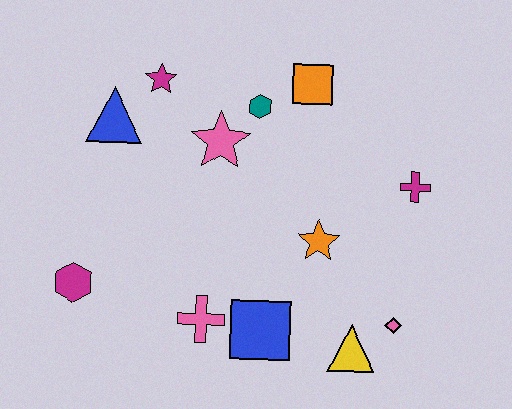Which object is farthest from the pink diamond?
The blue triangle is farthest from the pink diamond.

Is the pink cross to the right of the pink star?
No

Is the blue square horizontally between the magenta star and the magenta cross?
Yes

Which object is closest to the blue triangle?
The magenta star is closest to the blue triangle.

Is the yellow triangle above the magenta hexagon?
No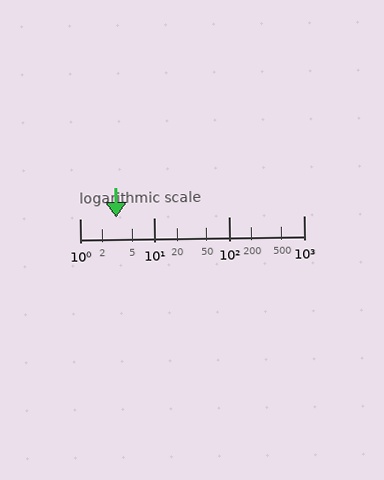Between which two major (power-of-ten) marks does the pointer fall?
The pointer is between 1 and 10.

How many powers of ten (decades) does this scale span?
The scale spans 3 decades, from 1 to 1000.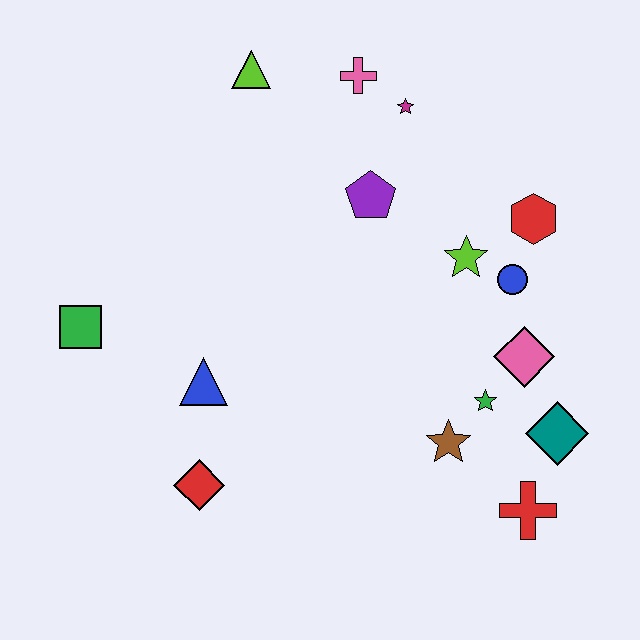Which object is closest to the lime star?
The blue circle is closest to the lime star.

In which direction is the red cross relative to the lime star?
The red cross is below the lime star.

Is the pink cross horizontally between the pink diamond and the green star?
No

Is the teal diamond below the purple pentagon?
Yes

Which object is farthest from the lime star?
The green square is farthest from the lime star.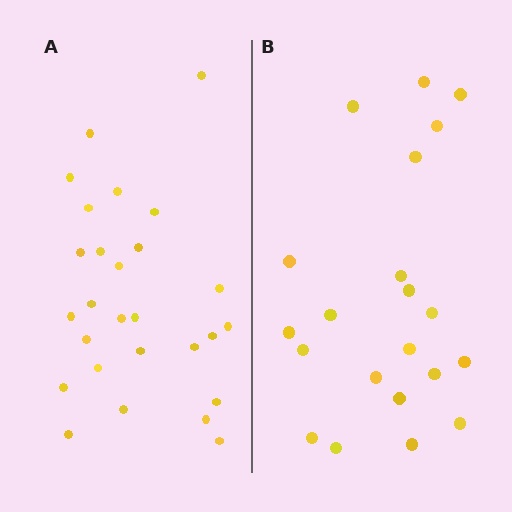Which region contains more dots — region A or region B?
Region A (the left region) has more dots.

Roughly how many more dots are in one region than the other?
Region A has about 6 more dots than region B.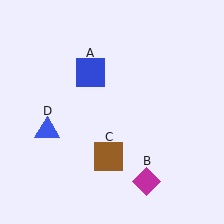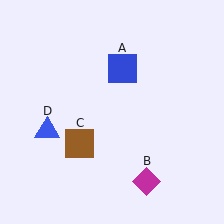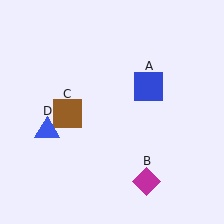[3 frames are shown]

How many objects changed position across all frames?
2 objects changed position: blue square (object A), brown square (object C).